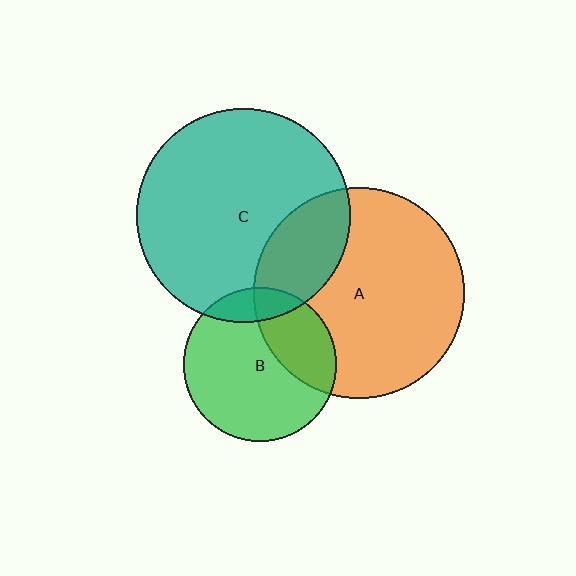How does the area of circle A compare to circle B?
Approximately 1.9 times.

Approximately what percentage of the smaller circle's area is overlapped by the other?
Approximately 25%.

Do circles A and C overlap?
Yes.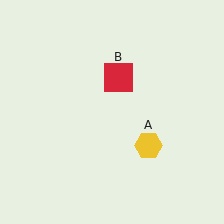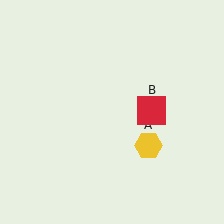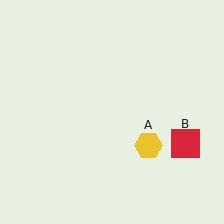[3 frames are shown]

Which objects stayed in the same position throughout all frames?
Yellow hexagon (object A) remained stationary.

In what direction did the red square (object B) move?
The red square (object B) moved down and to the right.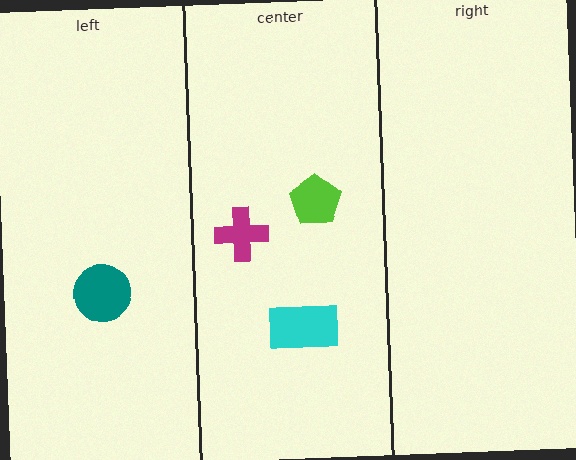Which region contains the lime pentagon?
The center region.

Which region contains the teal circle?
The left region.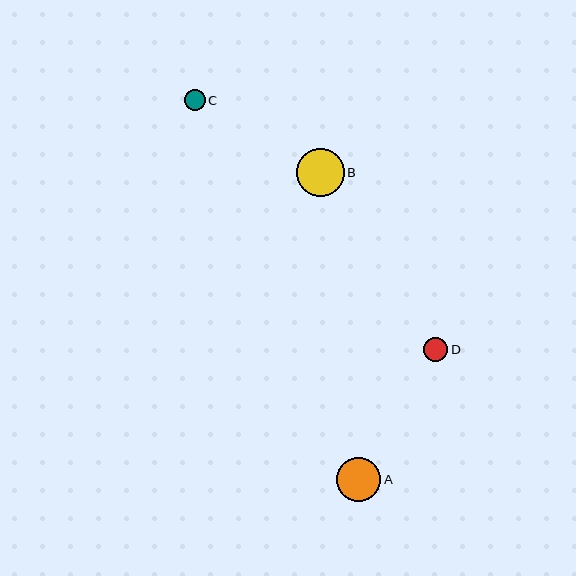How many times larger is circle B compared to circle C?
Circle B is approximately 2.3 times the size of circle C.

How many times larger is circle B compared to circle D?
Circle B is approximately 2.0 times the size of circle D.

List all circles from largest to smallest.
From largest to smallest: B, A, D, C.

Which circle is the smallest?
Circle C is the smallest with a size of approximately 21 pixels.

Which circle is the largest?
Circle B is the largest with a size of approximately 48 pixels.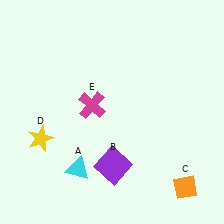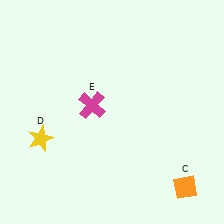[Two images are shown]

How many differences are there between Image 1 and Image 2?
There are 2 differences between the two images.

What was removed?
The purple square (B), the cyan triangle (A) were removed in Image 2.